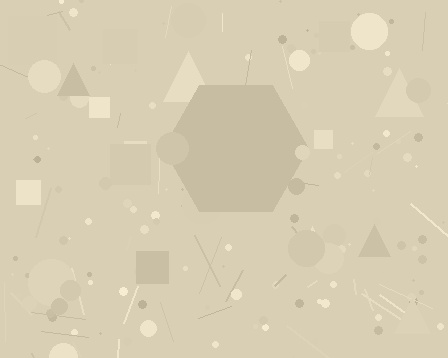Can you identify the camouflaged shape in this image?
The camouflaged shape is a hexagon.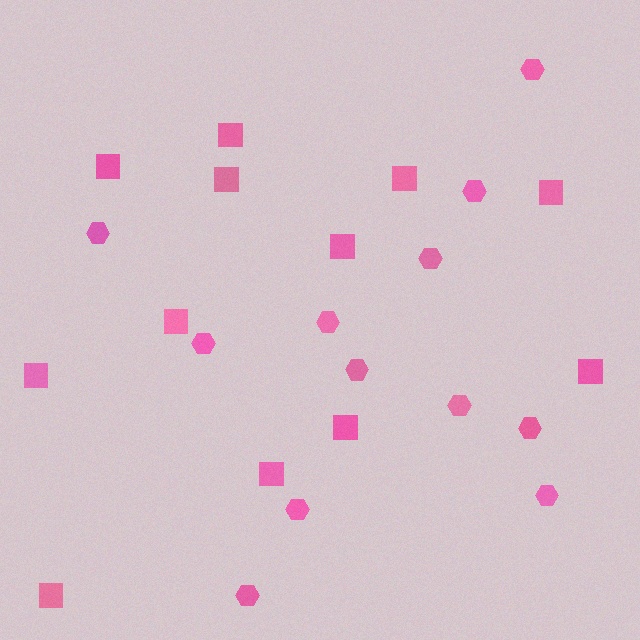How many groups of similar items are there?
There are 2 groups: one group of squares (12) and one group of hexagons (12).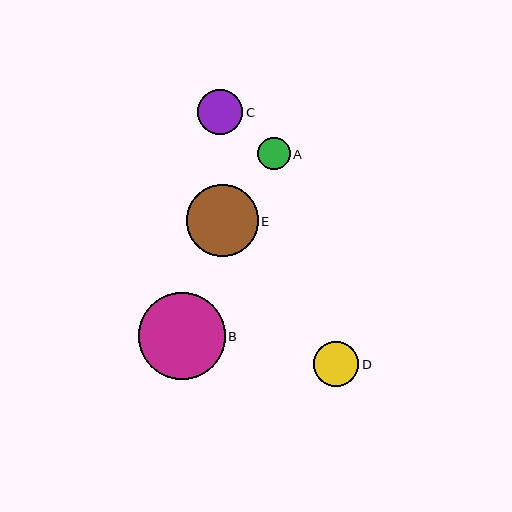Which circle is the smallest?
Circle A is the smallest with a size of approximately 33 pixels.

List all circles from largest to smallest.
From largest to smallest: B, E, C, D, A.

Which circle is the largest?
Circle B is the largest with a size of approximately 87 pixels.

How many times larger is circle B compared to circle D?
Circle B is approximately 1.9 times the size of circle D.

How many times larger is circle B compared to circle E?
Circle B is approximately 1.2 times the size of circle E.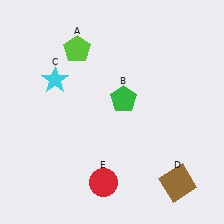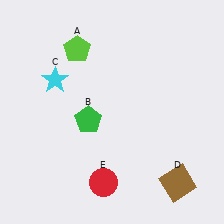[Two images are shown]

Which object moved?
The green pentagon (B) moved left.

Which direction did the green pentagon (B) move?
The green pentagon (B) moved left.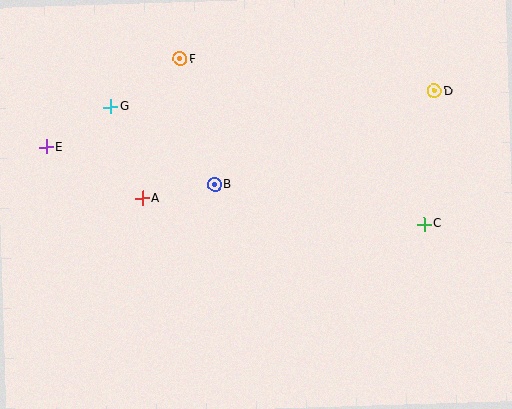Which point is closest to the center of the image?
Point B at (215, 185) is closest to the center.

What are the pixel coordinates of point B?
Point B is at (215, 185).